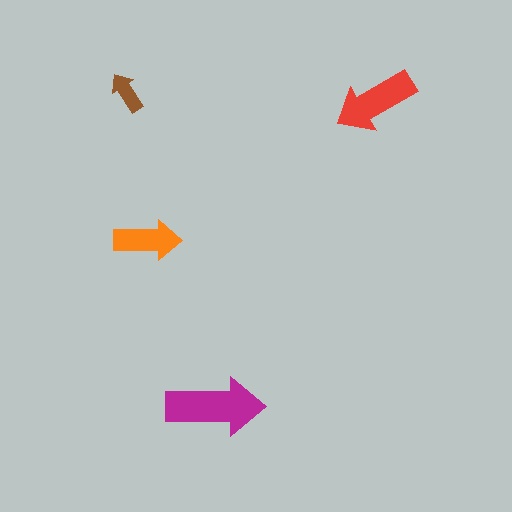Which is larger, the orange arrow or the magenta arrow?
The magenta one.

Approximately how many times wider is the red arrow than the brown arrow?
About 2 times wider.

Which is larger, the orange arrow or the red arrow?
The red one.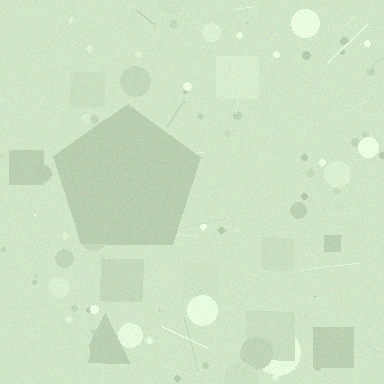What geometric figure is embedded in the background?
A pentagon is embedded in the background.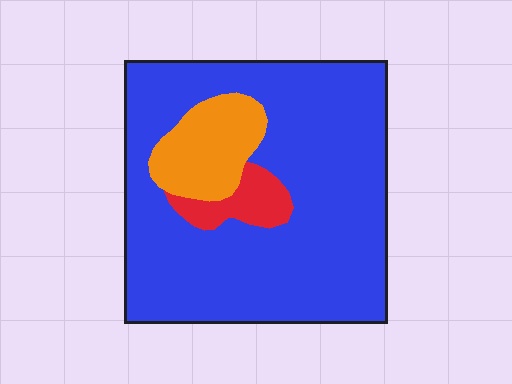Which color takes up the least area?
Red, at roughly 5%.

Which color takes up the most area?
Blue, at roughly 80%.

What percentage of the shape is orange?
Orange covers 13% of the shape.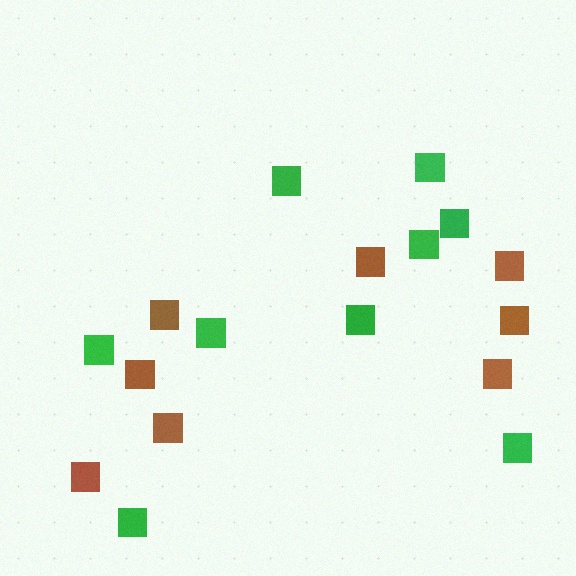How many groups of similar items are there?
There are 2 groups: one group of brown squares (8) and one group of green squares (9).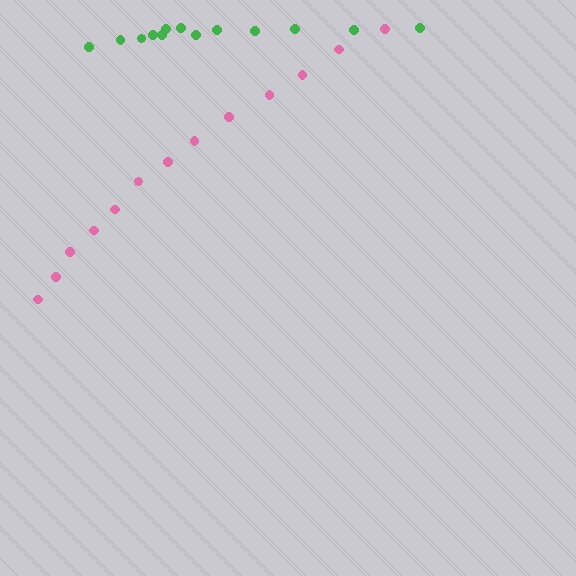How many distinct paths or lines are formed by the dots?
There are 2 distinct paths.